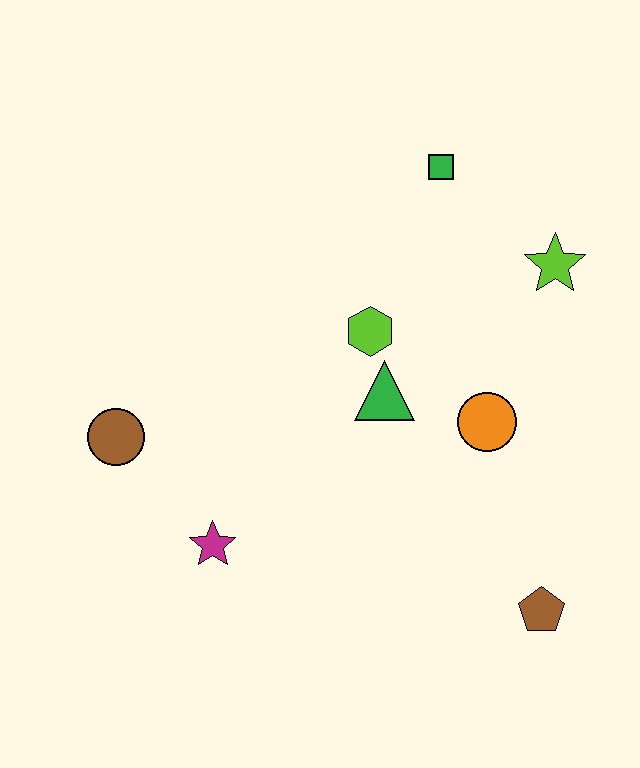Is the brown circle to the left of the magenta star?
Yes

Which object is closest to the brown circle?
The magenta star is closest to the brown circle.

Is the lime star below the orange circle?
No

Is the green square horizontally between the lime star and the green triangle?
Yes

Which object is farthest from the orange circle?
The brown circle is farthest from the orange circle.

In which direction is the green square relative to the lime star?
The green square is to the left of the lime star.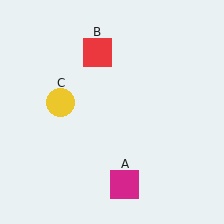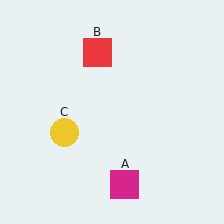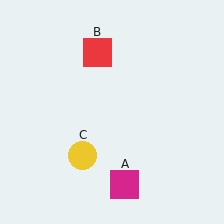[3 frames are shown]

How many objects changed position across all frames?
1 object changed position: yellow circle (object C).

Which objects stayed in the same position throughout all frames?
Magenta square (object A) and red square (object B) remained stationary.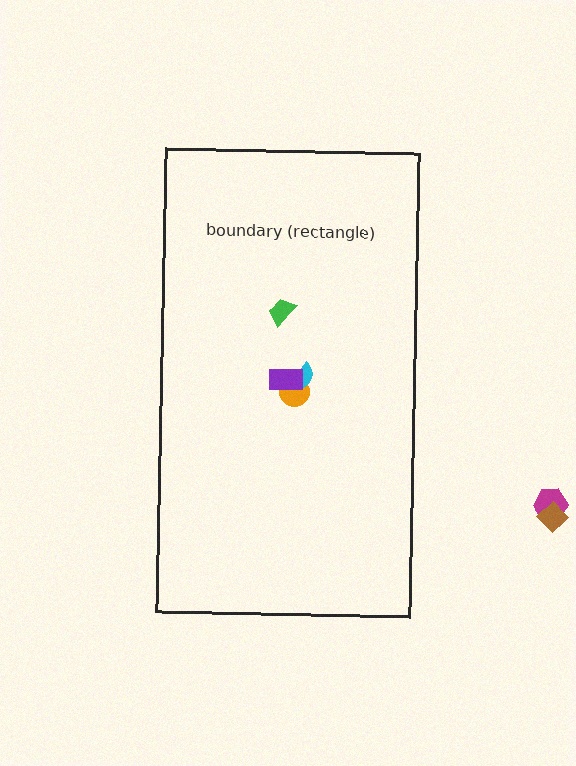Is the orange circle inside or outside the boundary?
Inside.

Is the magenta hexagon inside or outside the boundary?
Outside.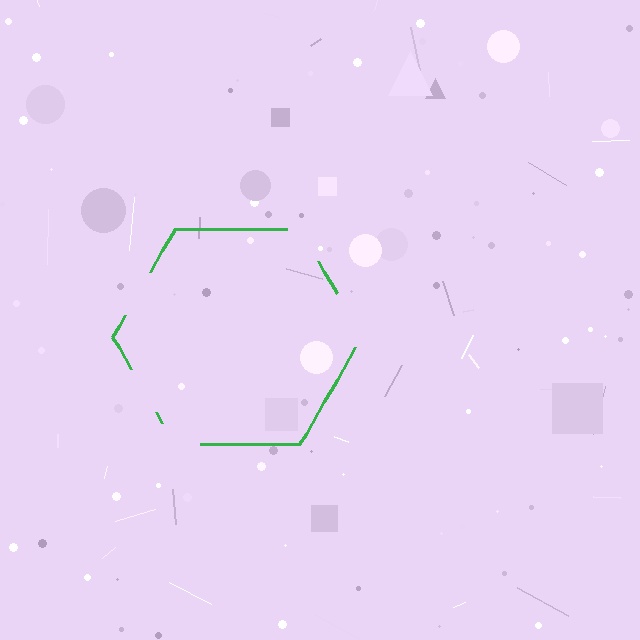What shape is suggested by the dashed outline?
The dashed outline suggests a hexagon.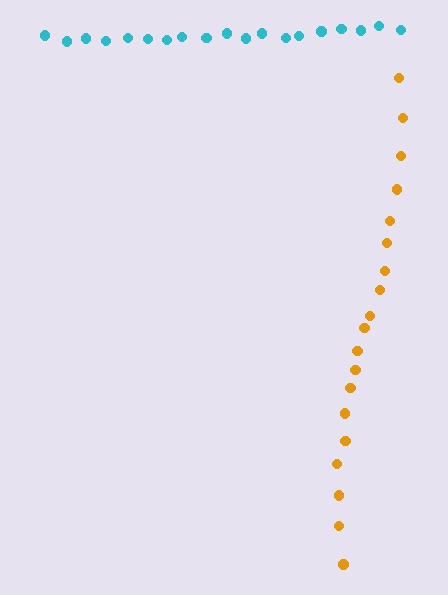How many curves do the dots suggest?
There are 2 distinct paths.